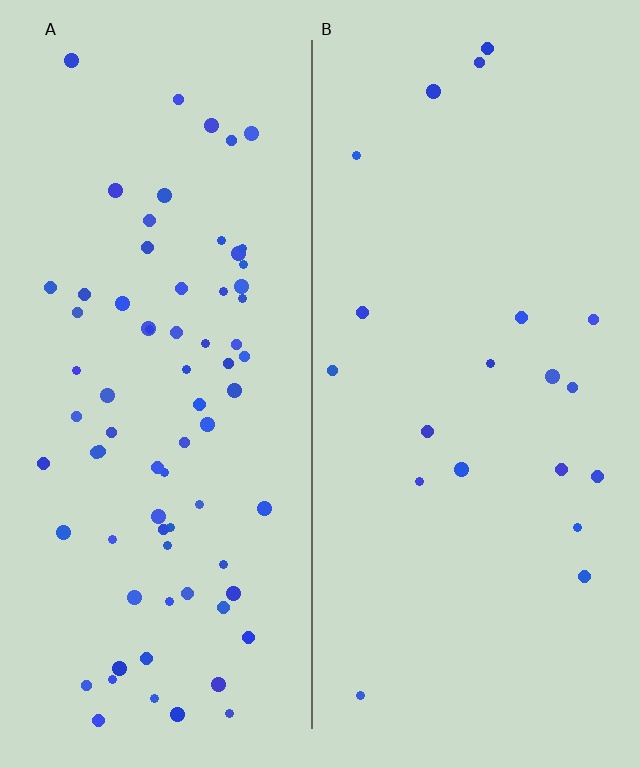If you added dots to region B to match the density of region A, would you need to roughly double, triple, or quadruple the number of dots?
Approximately quadruple.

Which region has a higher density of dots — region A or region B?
A (the left).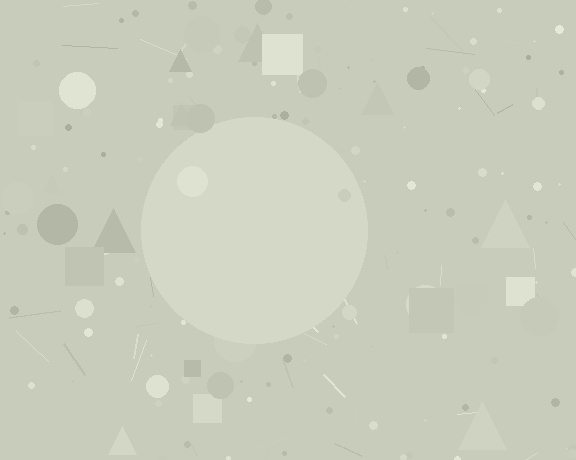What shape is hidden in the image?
A circle is hidden in the image.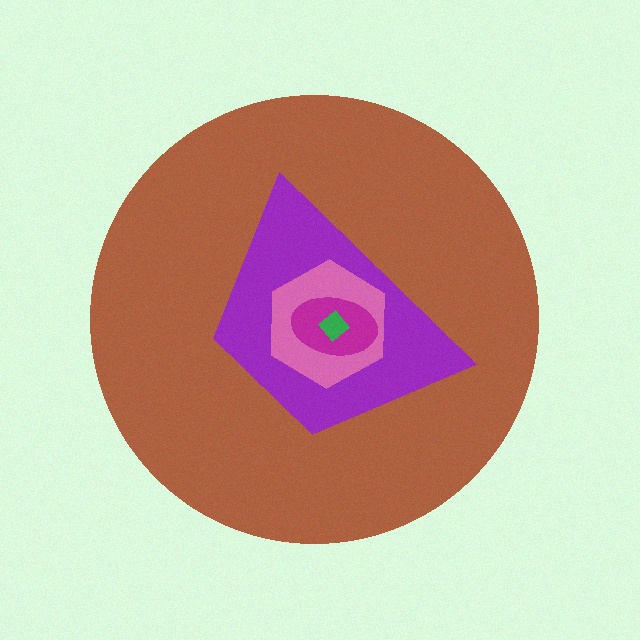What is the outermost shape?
The brown circle.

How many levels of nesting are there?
5.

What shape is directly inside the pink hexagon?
The magenta ellipse.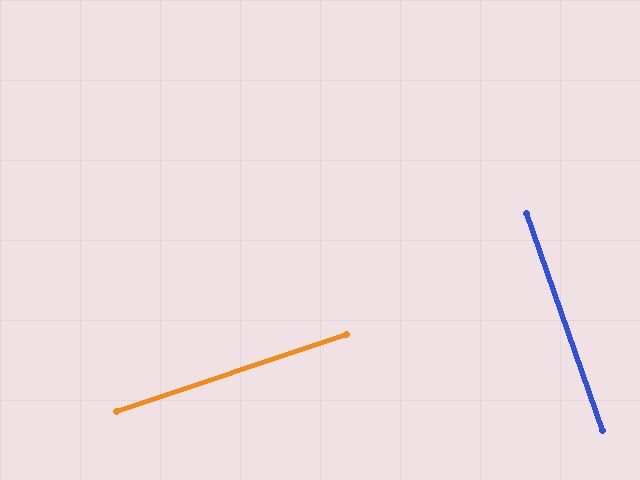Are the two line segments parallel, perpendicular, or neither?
Perpendicular — they meet at approximately 90°.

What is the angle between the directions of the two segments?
Approximately 90 degrees.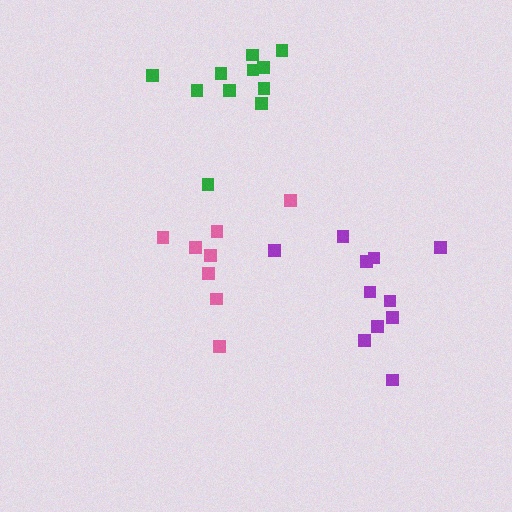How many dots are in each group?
Group 1: 8 dots, Group 2: 11 dots, Group 3: 11 dots (30 total).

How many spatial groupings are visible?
There are 3 spatial groupings.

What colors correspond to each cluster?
The clusters are colored: pink, purple, green.